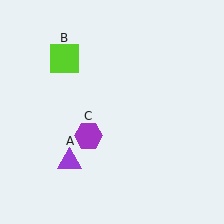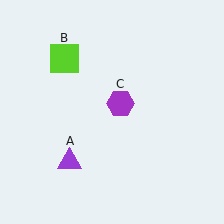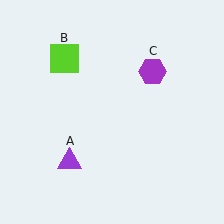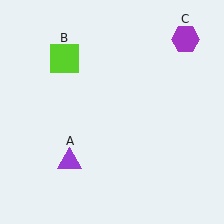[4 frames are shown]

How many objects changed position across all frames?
1 object changed position: purple hexagon (object C).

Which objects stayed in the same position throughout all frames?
Purple triangle (object A) and lime square (object B) remained stationary.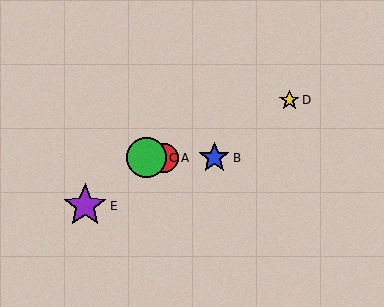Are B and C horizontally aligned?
Yes, both are at y≈158.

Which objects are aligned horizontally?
Objects A, B, C are aligned horizontally.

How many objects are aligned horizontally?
3 objects (A, B, C) are aligned horizontally.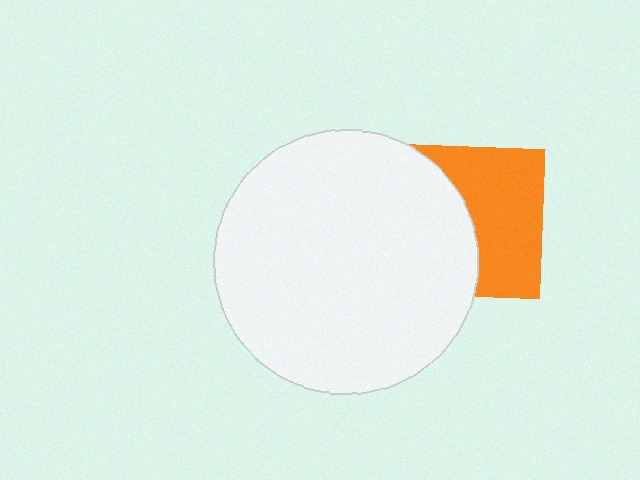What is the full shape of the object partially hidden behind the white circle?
The partially hidden object is an orange square.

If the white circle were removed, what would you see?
You would see the complete orange square.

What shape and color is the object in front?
The object in front is a white circle.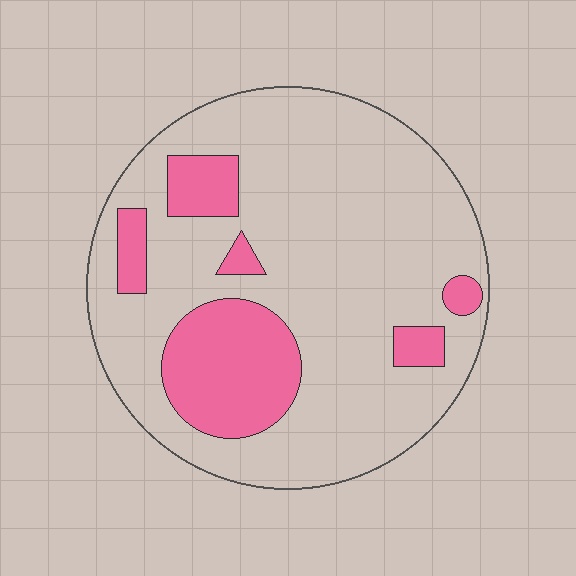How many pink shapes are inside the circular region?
6.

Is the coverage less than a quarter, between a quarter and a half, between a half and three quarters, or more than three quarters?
Less than a quarter.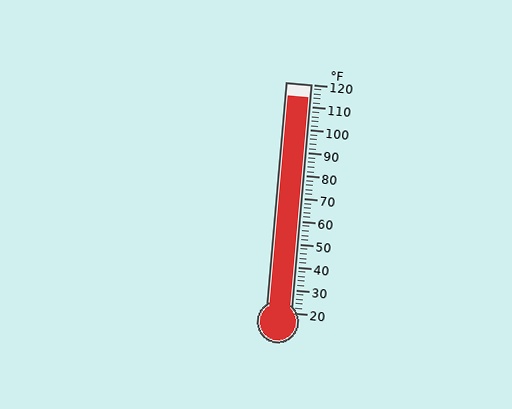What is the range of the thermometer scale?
The thermometer scale ranges from 20°F to 120°F.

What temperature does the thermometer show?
The thermometer shows approximately 114°F.